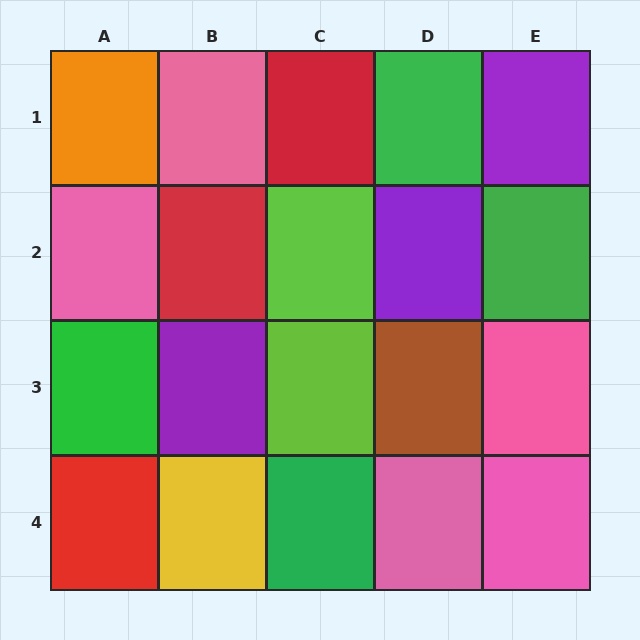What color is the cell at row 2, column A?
Pink.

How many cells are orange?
1 cell is orange.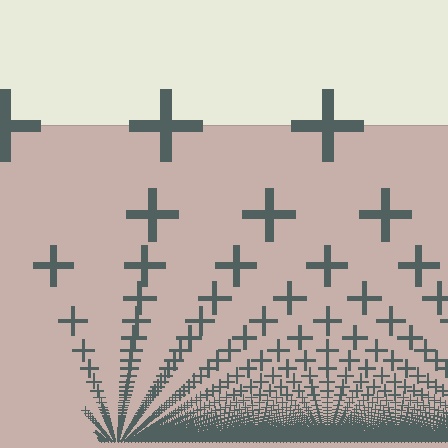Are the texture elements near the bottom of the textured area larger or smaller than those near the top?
Smaller. The gradient is inverted — elements near the bottom are smaller and denser.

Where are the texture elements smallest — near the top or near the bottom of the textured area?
Near the bottom.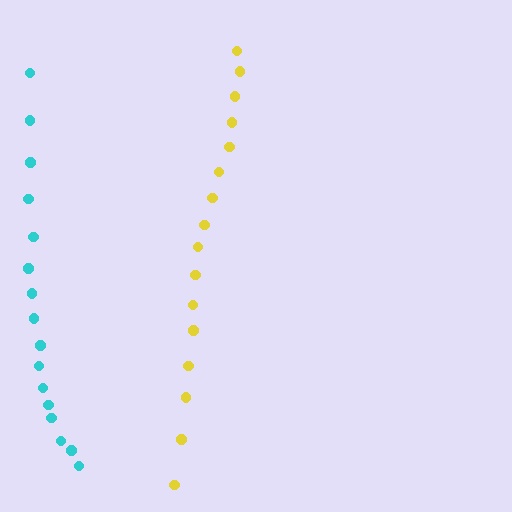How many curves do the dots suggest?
There are 2 distinct paths.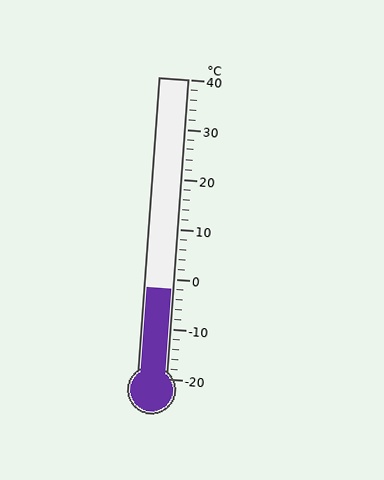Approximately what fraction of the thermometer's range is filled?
The thermometer is filled to approximately 30% of its range.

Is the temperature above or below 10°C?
The temperature is below 10°C.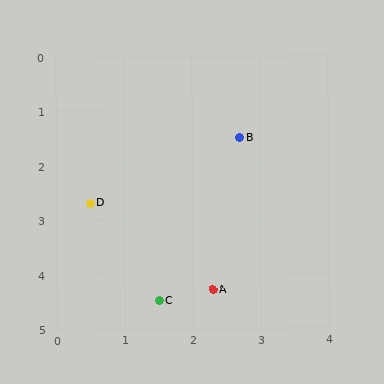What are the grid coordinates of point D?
Point D is at approximately (0.5, 2.7).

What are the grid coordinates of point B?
Point B is at approximately (2.7, 1.5).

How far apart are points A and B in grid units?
Points A and B are about 2.8 grid units apart.